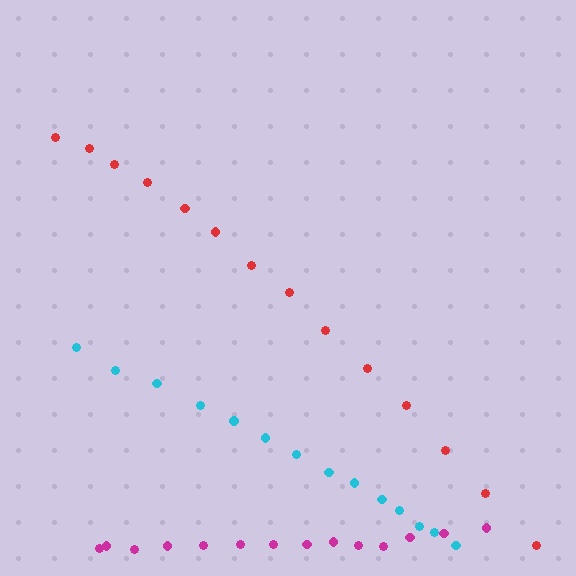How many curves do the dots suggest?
There are 3 distinct paths.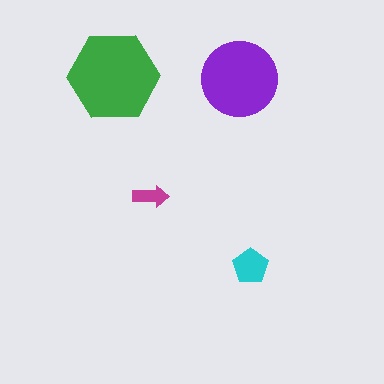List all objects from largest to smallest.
The green hexagon, the purple circle, the cyan pentagon, the magenta arrow.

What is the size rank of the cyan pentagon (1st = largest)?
3rd.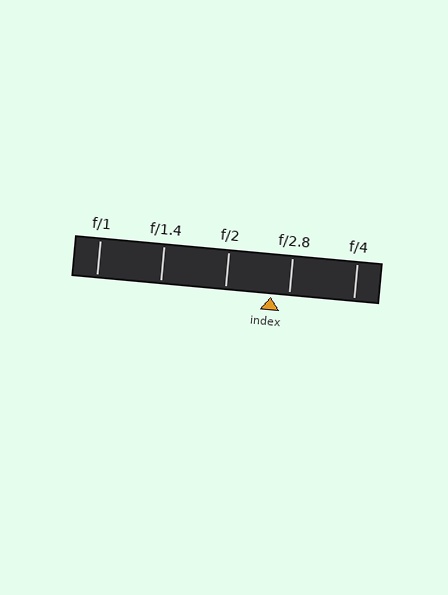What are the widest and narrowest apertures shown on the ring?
The widest aperture shown is f/1 and the narrowest is f/4.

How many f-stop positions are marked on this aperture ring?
There are 5 f-stop positions marked.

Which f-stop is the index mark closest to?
The index mark is closest to f/2.8.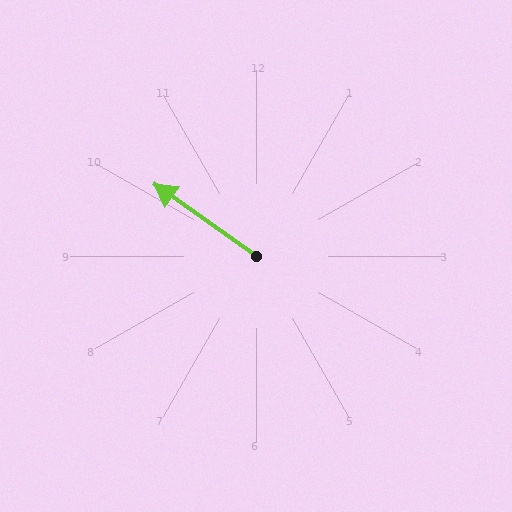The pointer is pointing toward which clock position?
Roughly 10 o'clock.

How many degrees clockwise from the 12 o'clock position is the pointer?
Approximately 305 degrees.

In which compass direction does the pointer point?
Northwest.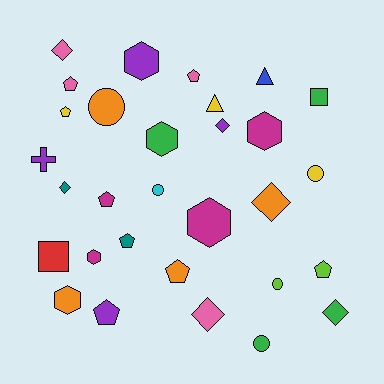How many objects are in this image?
There are 30 objects.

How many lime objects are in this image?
There are 2 lime objects.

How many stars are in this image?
There are no stars.